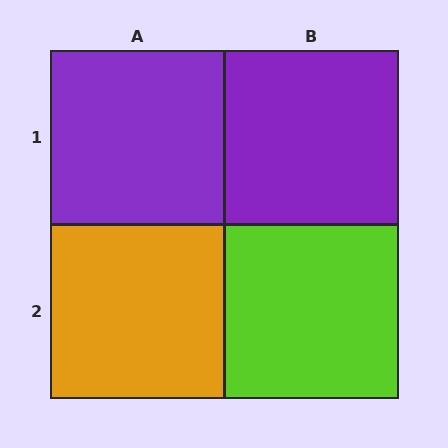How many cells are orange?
1 cell is orange.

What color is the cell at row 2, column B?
Lime.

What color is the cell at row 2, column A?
Orange.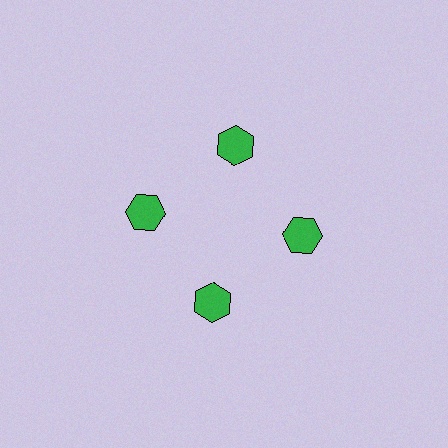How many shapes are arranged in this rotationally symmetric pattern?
There are 4 shapes, arranged in 4 groups of 1.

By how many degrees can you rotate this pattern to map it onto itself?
The pattern maps onto itself every 90 degrees of rotation.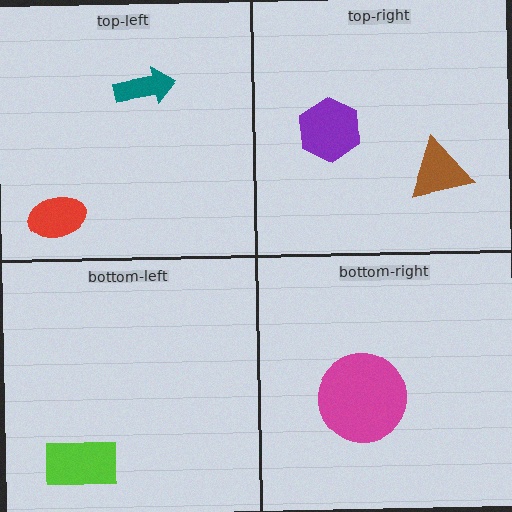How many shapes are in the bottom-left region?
1.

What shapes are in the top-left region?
The teal arrow, the red ellipse.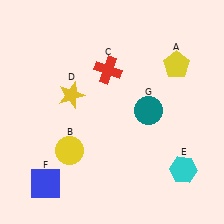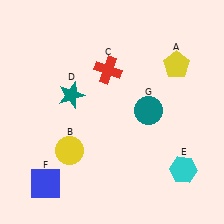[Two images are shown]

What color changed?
The star (D) changed from yellow in Image 1 to teal in Image 2.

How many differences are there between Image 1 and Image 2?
There is 1 difference between the two images.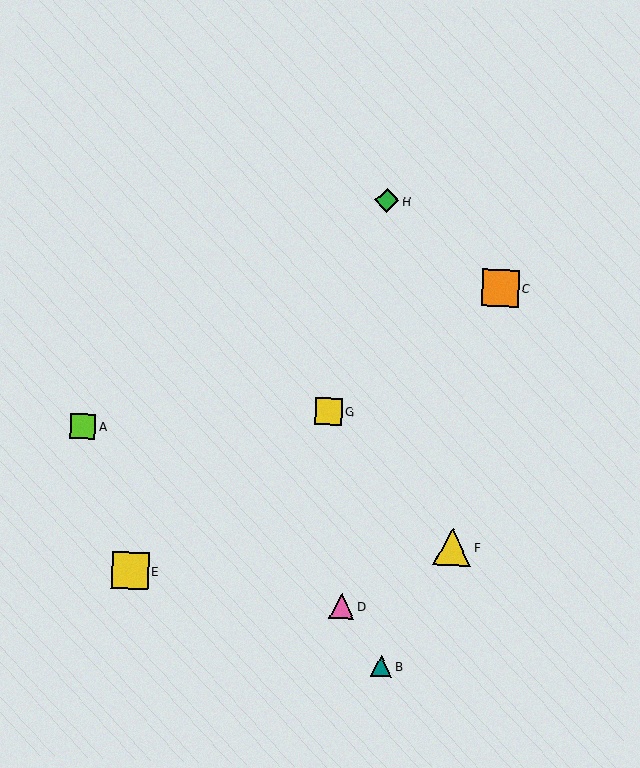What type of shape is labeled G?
Shape G is a yellow square.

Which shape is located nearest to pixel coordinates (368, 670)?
The teal triangle (labeled B) at (381, 666) is nearest to that location.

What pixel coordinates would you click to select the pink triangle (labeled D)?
Click at (342, 606) to select the pink triangle D.